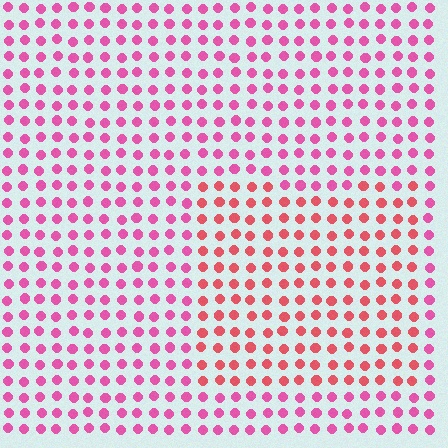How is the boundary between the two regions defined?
The boundary is defined purely by a slight shift in hue (about 30 degrees). Spacing, size, and orientation are identical on both sides.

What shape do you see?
I see a rectangle.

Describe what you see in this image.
The image is filled with small pink elements in a uniform arrangement. A rectangle-shaped region is visible where the elements are tinted to a slightly different hue, forming a subtle color boundary.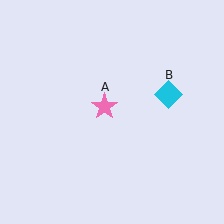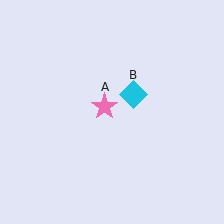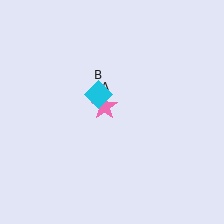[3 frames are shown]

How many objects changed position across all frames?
1 object changed position: cyan diamond (object B).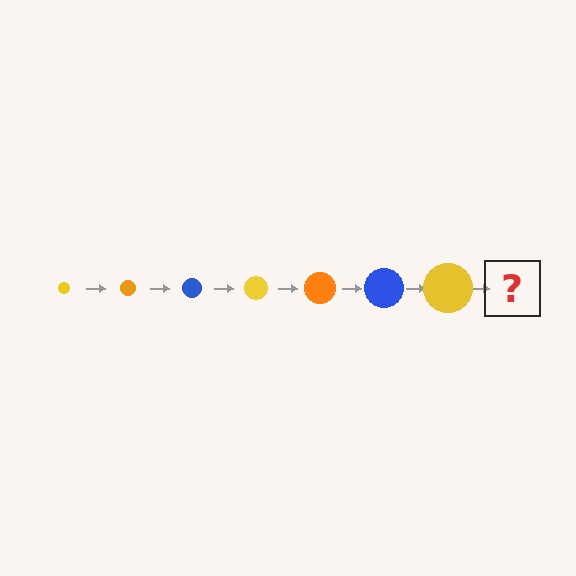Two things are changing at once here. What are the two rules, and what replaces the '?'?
The two rules are that the circle grows larger each step and the color cycles through yellow, orange, and blue. The '?' should be an orange circle, larger than the previous one.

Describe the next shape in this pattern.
It should be an orange circle, larger than the previous one.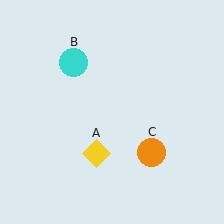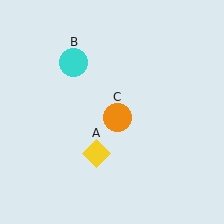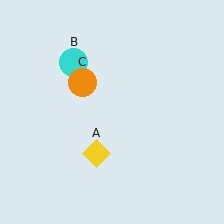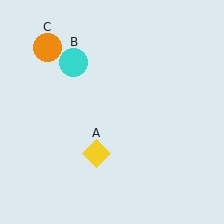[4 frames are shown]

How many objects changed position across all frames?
1 object changed position: orange circle (object C).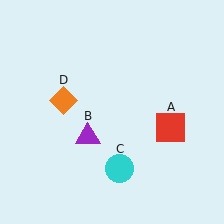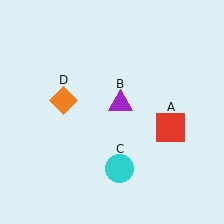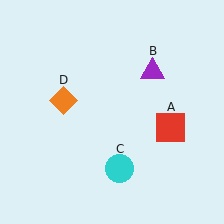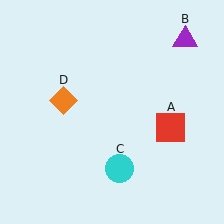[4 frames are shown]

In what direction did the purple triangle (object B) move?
The purple triangle (object B) moved up and to the right.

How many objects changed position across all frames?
1 object changed position: purple triangle (object B).